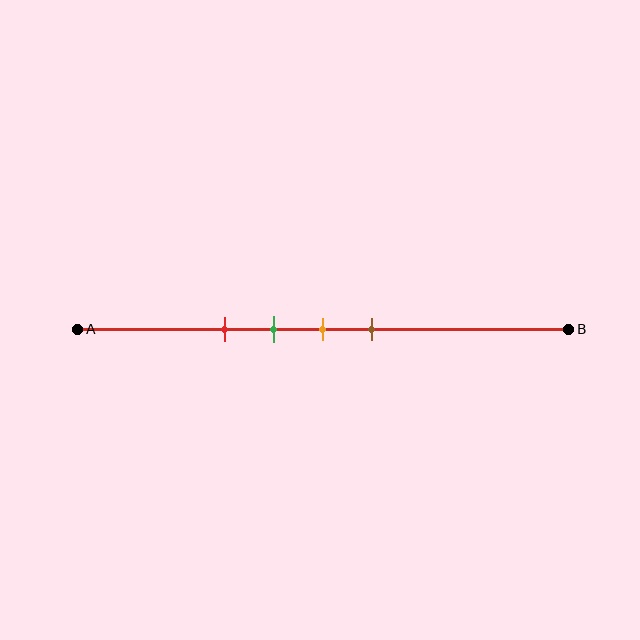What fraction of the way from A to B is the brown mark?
The brown mark is approximately 60% (0.6) of the way from A to B.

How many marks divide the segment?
There are 4 marks dividing the segment.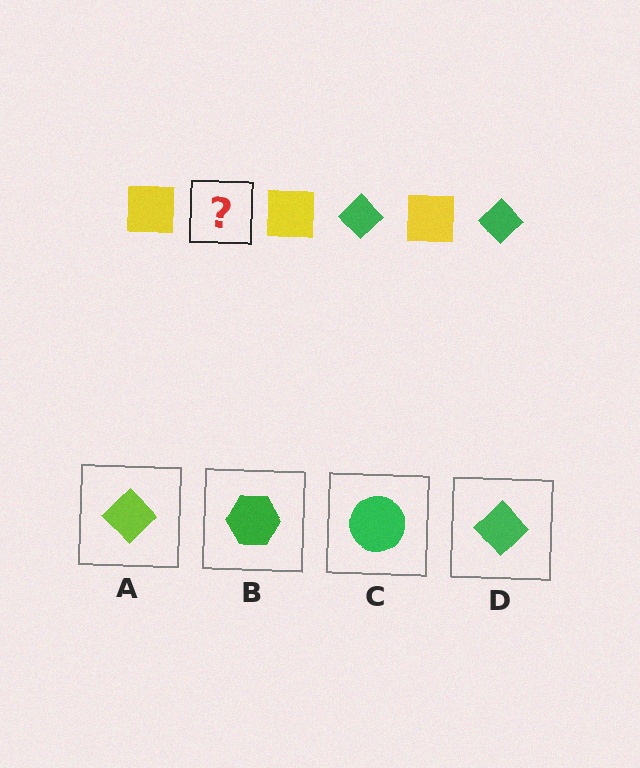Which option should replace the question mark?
Option D.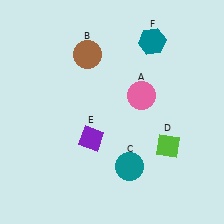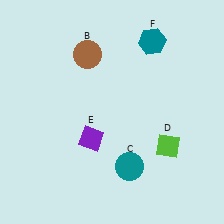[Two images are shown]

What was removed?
The pink circle (A) was removed in Image 2.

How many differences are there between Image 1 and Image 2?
There is 1 difference between the two images.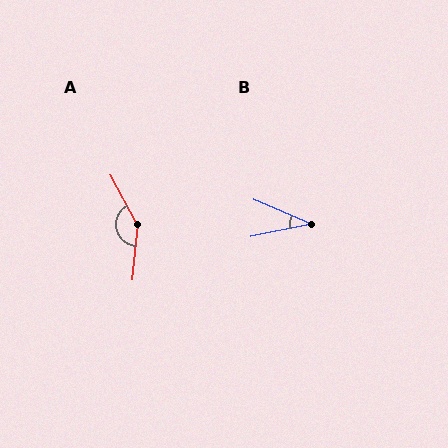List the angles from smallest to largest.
B (35°), A (146°).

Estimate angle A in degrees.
Approximately 146 degrees.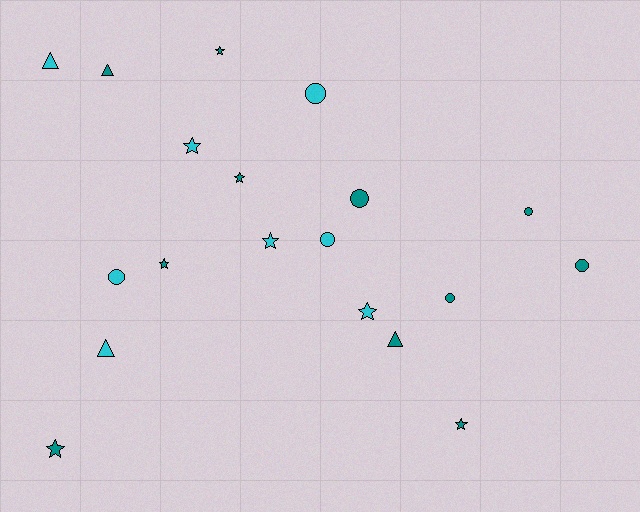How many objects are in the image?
There are 19 objects.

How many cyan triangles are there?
There are 2 cyan triangles.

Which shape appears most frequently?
Star, with 8 objects.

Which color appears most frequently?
Teal, with 11 objects.